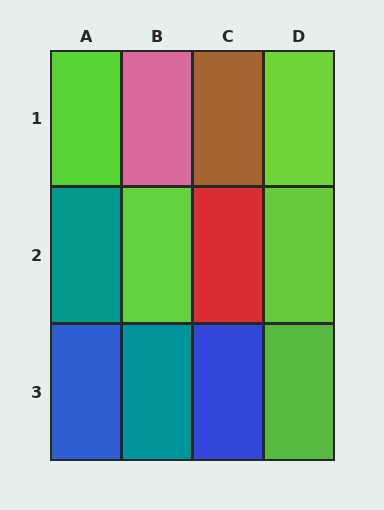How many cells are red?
1 cell is red.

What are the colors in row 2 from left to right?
Teal, lime, red, lime.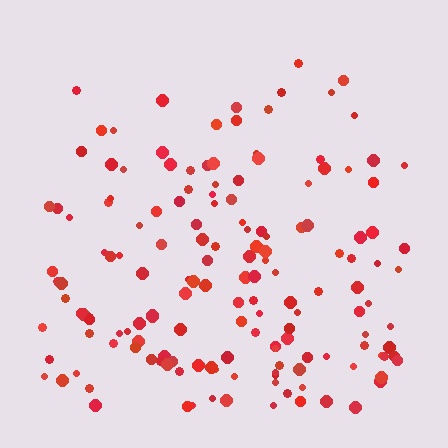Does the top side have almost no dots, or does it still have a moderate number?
Still a moderate number, just noticeably fewer than the bottom.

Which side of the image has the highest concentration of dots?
The bottom.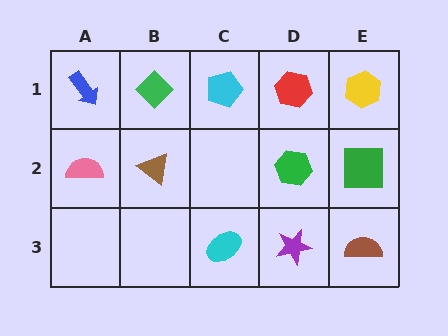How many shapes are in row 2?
4 shapes.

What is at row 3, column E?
A brown semicircle.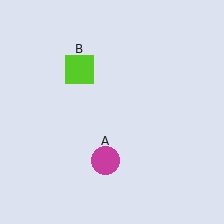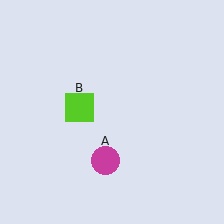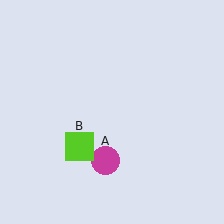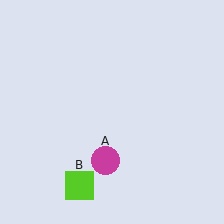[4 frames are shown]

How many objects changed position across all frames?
1 object changed position: lime square (object B).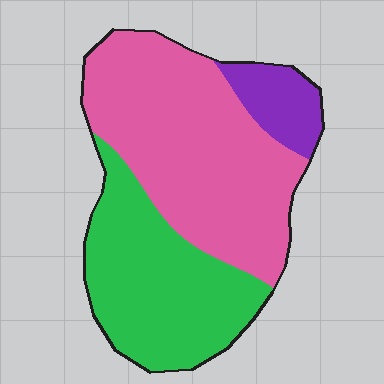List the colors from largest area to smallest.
From largest to smallest: pink, green, purple.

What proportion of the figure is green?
Green covers 37% of the figure.